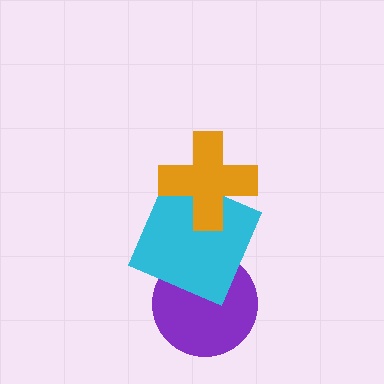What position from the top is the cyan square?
The cyan square is 2nd from the top.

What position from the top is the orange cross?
The orange cross is 1st from the top.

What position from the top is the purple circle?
The purple circle is 3rd from the top.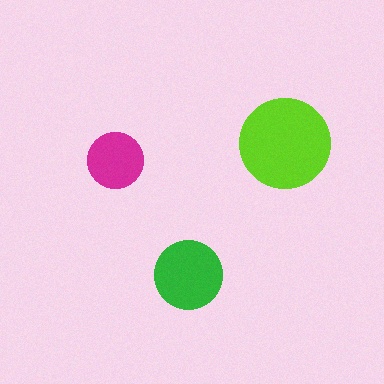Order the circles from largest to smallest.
the lime one, the green one, the magenta one.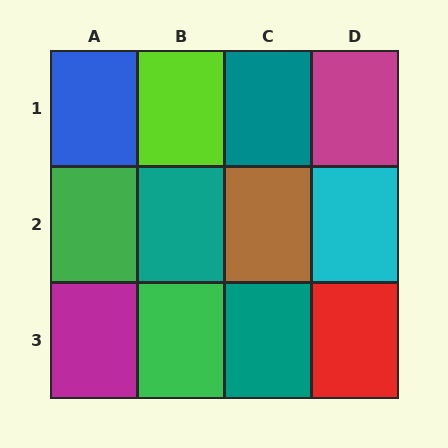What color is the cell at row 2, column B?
Teal.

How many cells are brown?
1 cell is brown.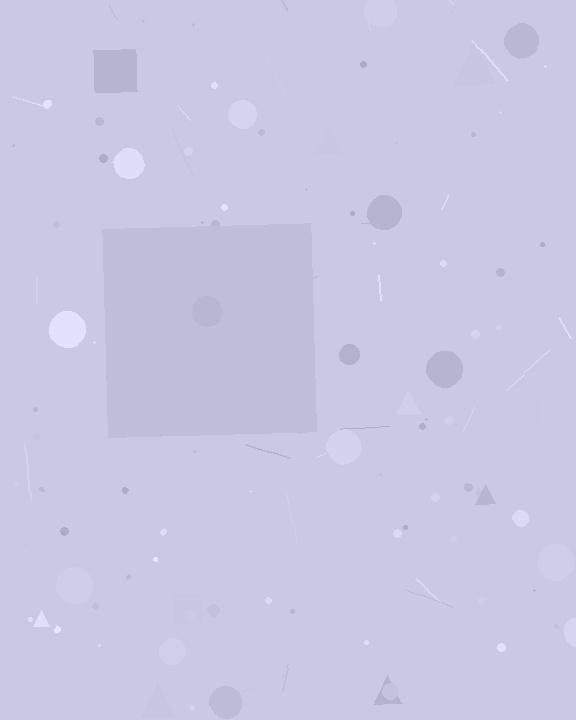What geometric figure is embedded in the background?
A square is embedded in the background.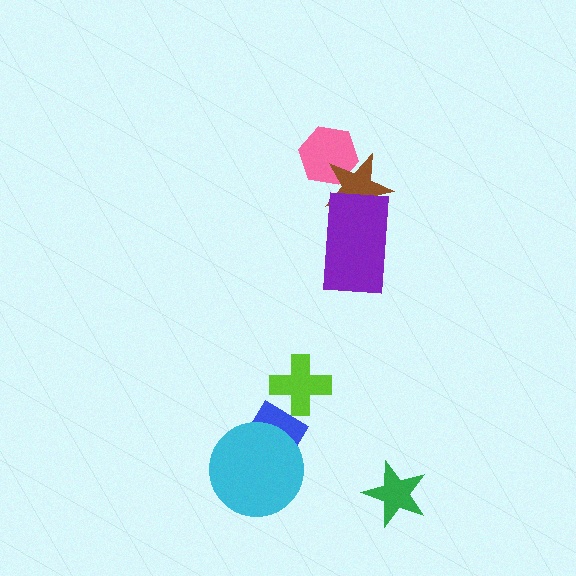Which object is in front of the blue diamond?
The cyan circle is in front of the blue diamond.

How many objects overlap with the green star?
0 objects overlap with the green star.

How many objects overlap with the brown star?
2 objects overlap with the brown star.